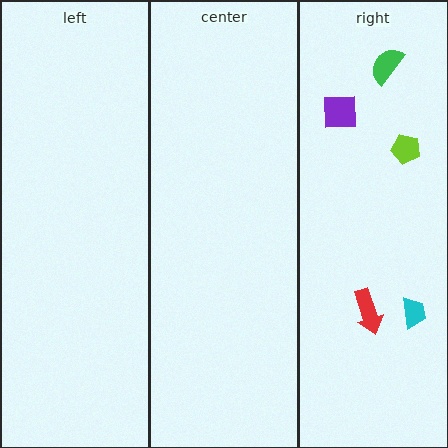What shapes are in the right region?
The purple square, the lime pentagon, the cyan trapezoid, the red arrow, the green semicircle.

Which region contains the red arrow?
The right region.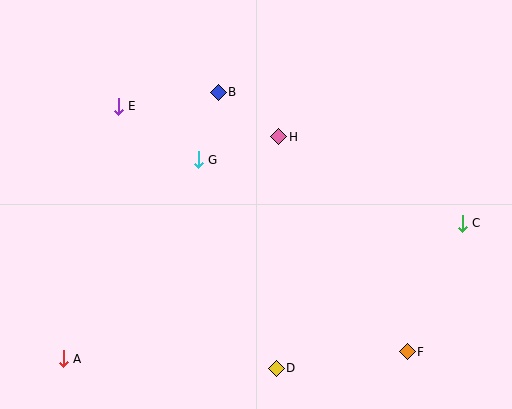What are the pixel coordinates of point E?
Point E is at (118, 106).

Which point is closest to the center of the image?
Point H at (279, 137) is closest to the center.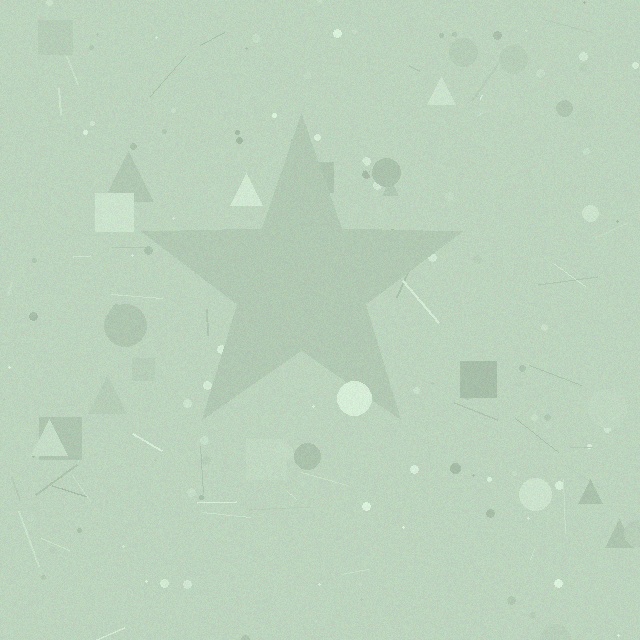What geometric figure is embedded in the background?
A star is embedded in the background.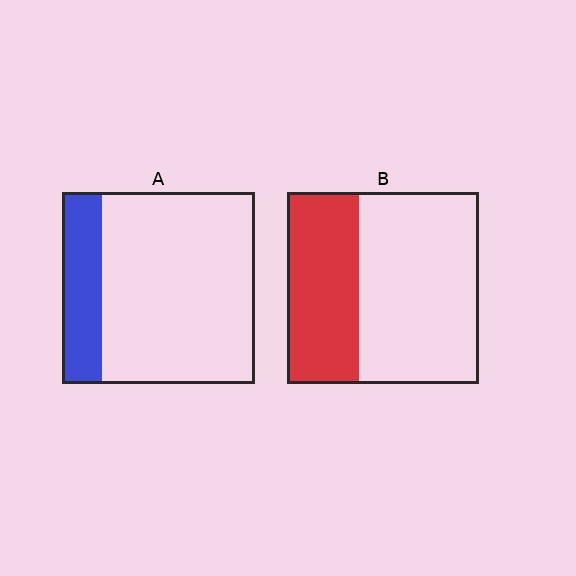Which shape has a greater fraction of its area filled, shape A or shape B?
Shape B.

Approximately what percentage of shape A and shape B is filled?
A is approximately 20% and B is approximately 40%.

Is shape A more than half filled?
No.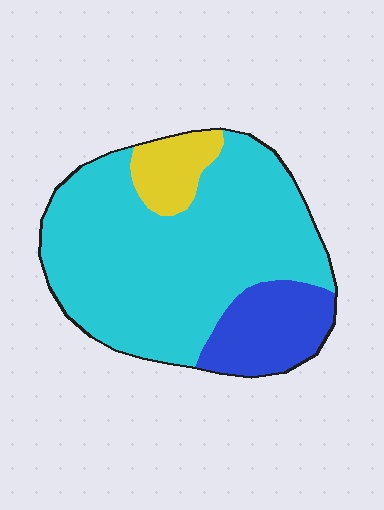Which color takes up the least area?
Yellow, at roughly 10%.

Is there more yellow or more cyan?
Cyan.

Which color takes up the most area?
Cyan, at roughly 75%.